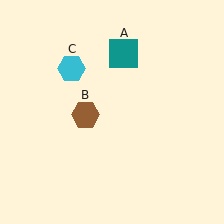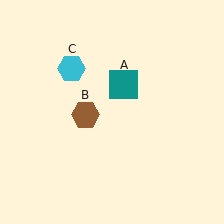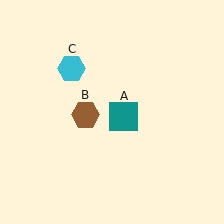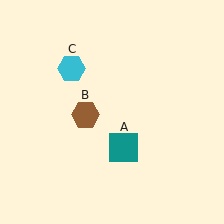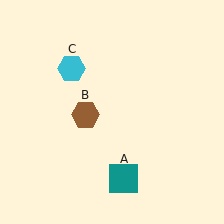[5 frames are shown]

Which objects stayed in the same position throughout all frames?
Brown hexagon (object B) and cyan hexagon (object C) remained stationary.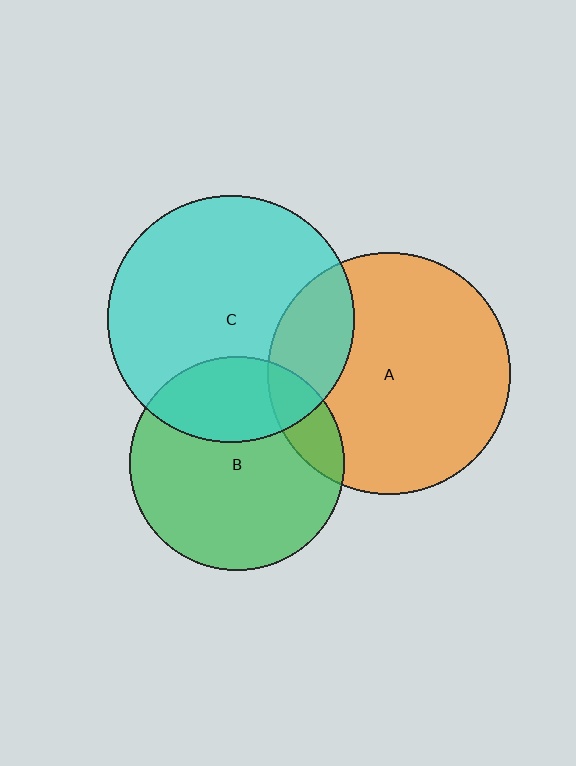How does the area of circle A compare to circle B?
Approximately 1.3 times.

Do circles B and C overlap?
Yes.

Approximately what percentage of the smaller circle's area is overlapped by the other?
Approximately 30%.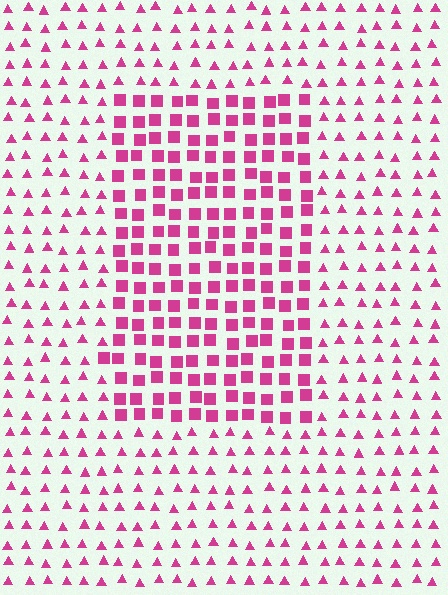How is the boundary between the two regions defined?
The boundary is defined by a change in element shape: squares inside vs. triangles outside. All elements share the same color and spacing.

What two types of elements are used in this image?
The image uses squares inside the rectangle region and triangles outside it.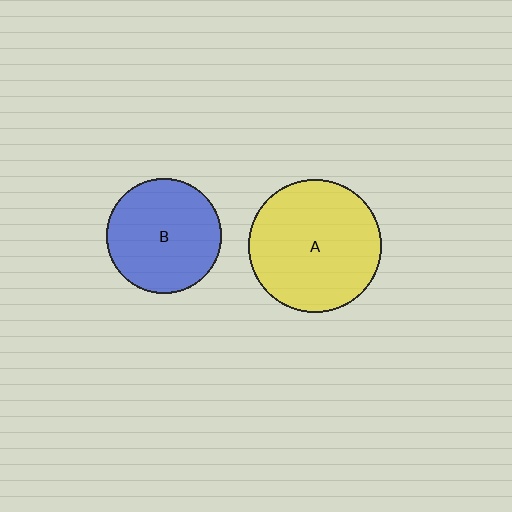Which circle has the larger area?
Circle A (yellow).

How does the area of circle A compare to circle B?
Approximately 1.3 times.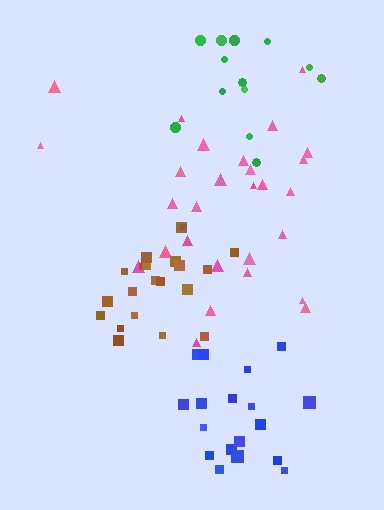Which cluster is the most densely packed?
Brown.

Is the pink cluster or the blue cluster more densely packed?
Blue.